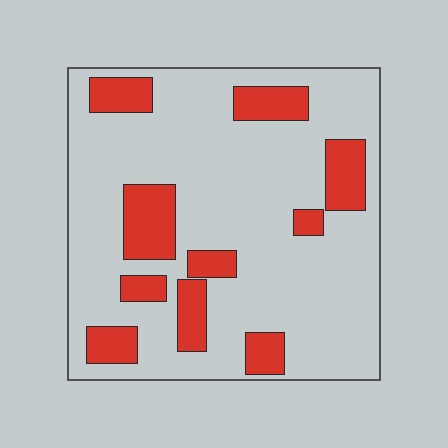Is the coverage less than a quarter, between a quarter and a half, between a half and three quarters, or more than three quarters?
Less than a quarter.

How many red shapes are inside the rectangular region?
10.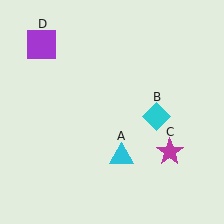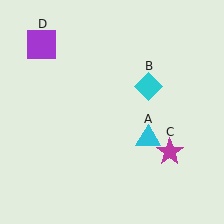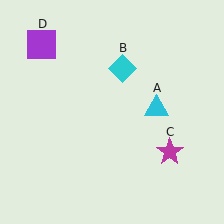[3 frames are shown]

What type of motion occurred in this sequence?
The cyan triangle (object A), cyan diamond (object B) rotated counterclockwise around the center of the scene.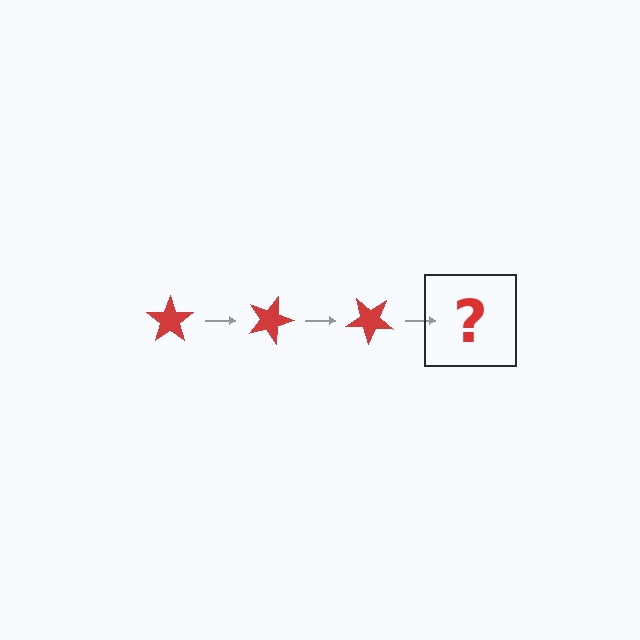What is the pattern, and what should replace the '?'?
The pattern is that the star rotates 20 degrees each step. The '?' should be a red star rotated 60 degrees.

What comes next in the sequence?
The next element should be a red star rotated 60 degrees.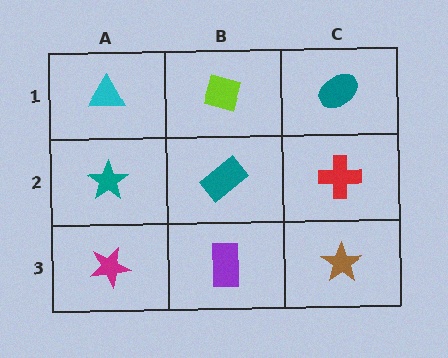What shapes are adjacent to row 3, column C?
A red cross (row 2, column C), a purple rectangle (row 3, column B).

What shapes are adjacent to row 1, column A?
A teal star (row 2, column A), a lime diamond (row 1, column B).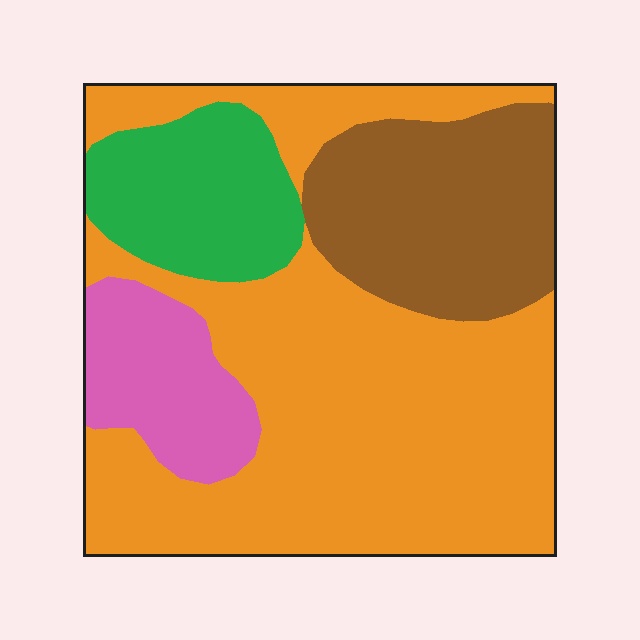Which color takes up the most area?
Orange, at roughly 55%.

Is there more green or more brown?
Brown.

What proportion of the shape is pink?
Pink takes up less than a sixth of the shape.